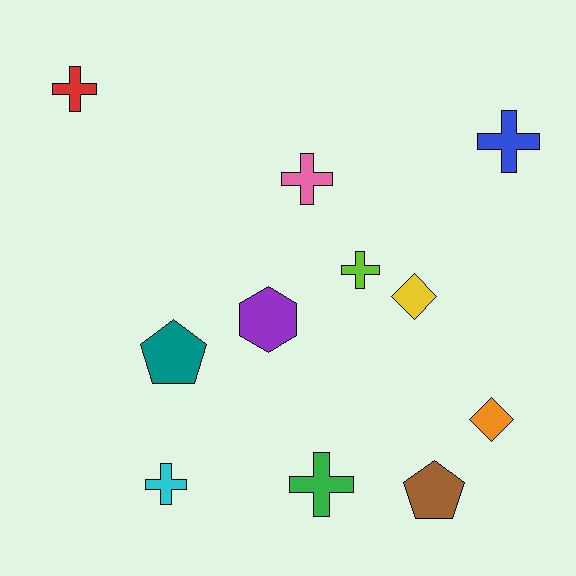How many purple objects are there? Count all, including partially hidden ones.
There is 1 purple object.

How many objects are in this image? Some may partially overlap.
There are 11 objects.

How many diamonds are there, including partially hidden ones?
There are 2 diamonds.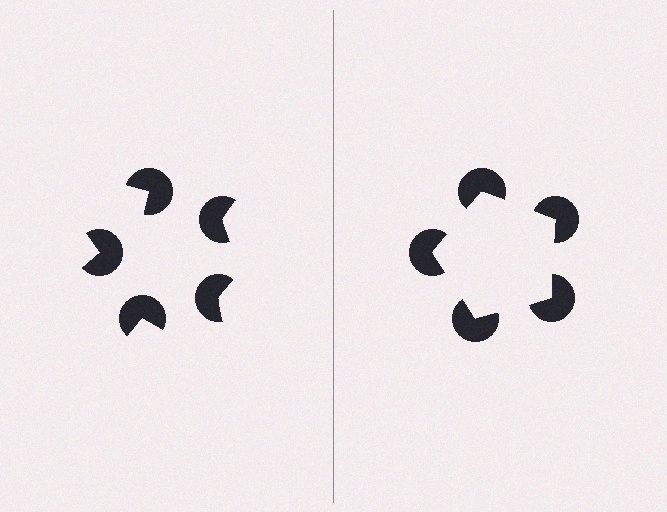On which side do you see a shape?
An illusory pentagon appears on the right side. On the left side the wedge cuts are rotated, so no coherent shape forms.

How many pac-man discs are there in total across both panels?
10 — 5 on each side.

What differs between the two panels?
The pac-man discs are positioned identically on both sides; only the wedge orientations differ. On the right they align to a pentagon; on the left they are misaligned.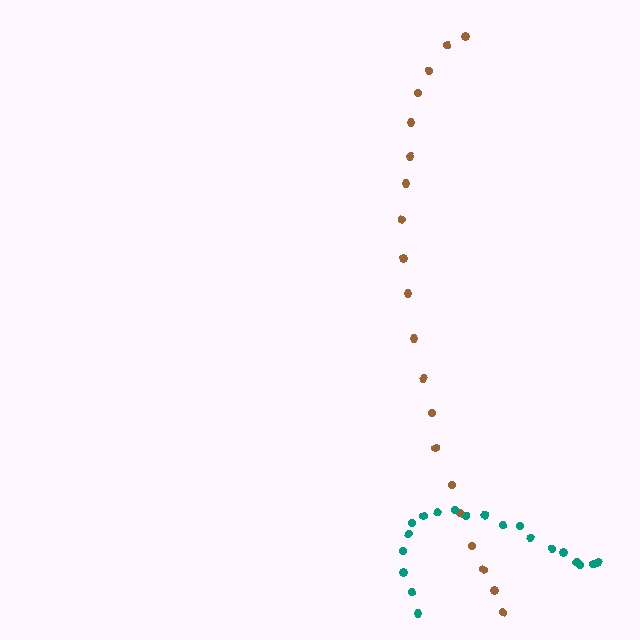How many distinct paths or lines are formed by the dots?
There are 2 distinct paths.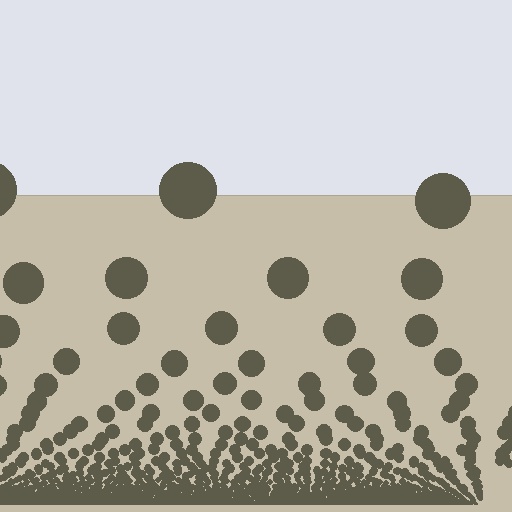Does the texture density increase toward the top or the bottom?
Density increases toward the bottom.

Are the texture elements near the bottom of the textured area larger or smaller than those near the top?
Smaller. The gradient is inverted — elements near the bottom are smaller and denser.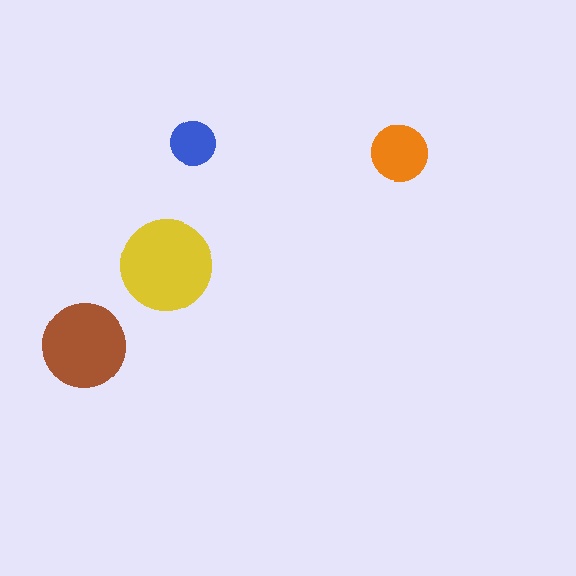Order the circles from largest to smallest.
the yellow one, the brown one, the orange one, the blue one.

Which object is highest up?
The blue circle is topmost.